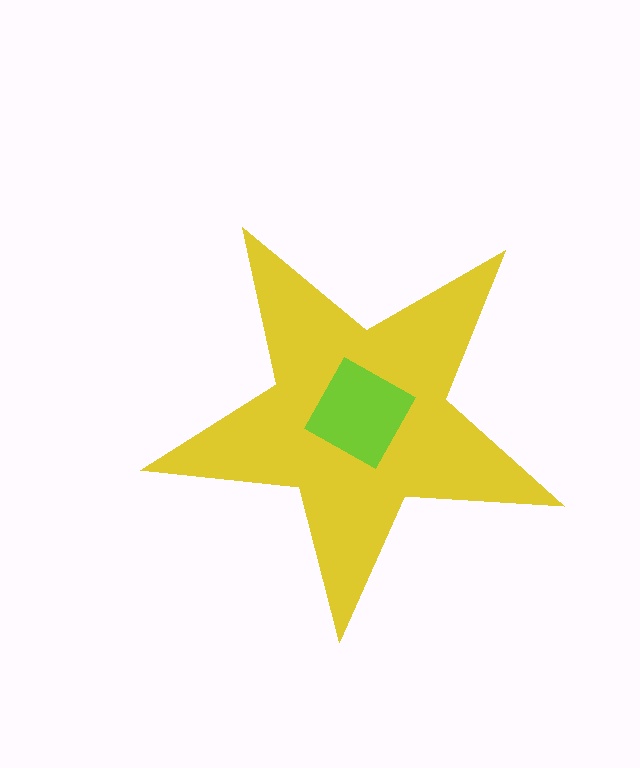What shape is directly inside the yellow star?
The lime square.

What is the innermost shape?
The lime square.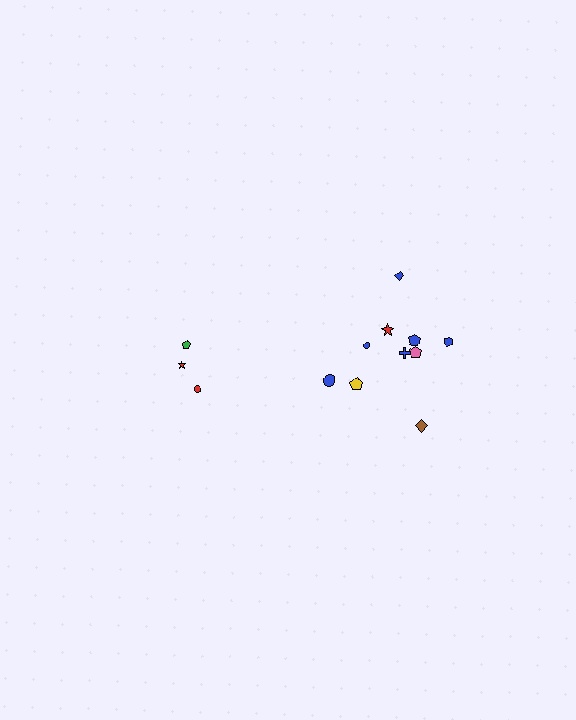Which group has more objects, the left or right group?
The right group.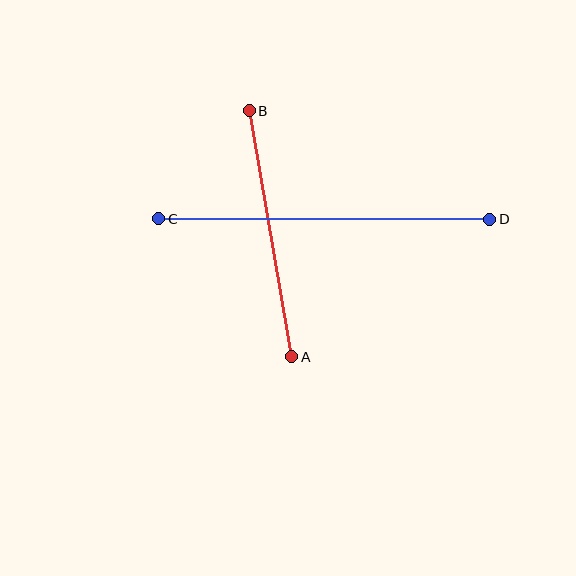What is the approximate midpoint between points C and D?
The midpoint is at approximately (324, 219) pixels.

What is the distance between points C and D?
The distance is approximately 331 pixels.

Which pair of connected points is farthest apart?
Points C and D are farthest apart.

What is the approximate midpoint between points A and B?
The midpoint is at approximately (271, 234) pixels.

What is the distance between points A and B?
The distance is approximately 250 pixels.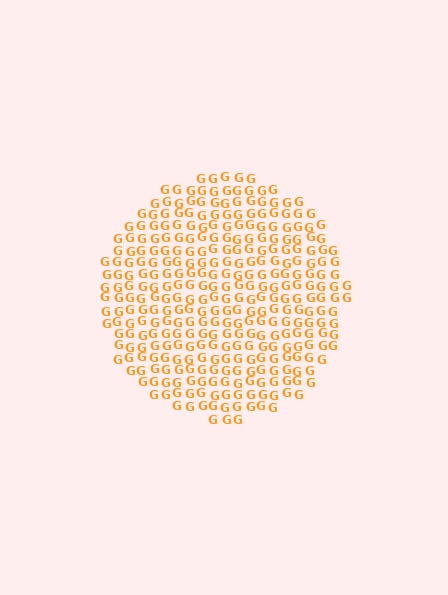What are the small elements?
The small elements are letter G's.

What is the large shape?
The large shape is a circle.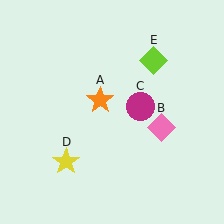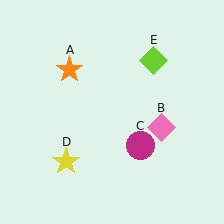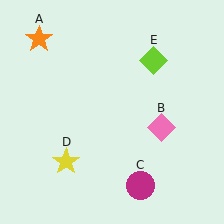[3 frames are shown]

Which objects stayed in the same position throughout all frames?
Pink diamond (object B) and yellow star (object D) and lime diamond (object E) remained stationary.